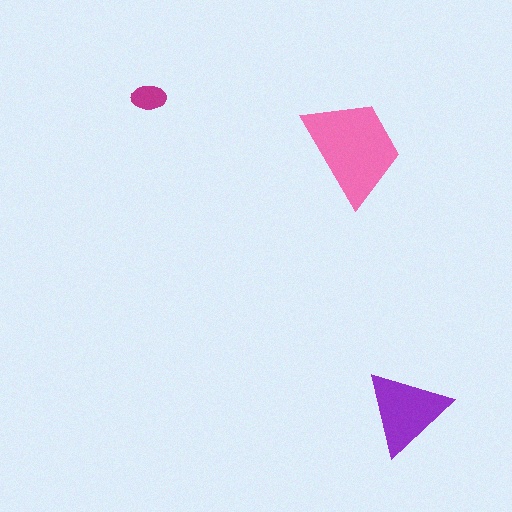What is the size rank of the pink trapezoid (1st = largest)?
1st.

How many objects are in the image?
There are 3 objects in the image.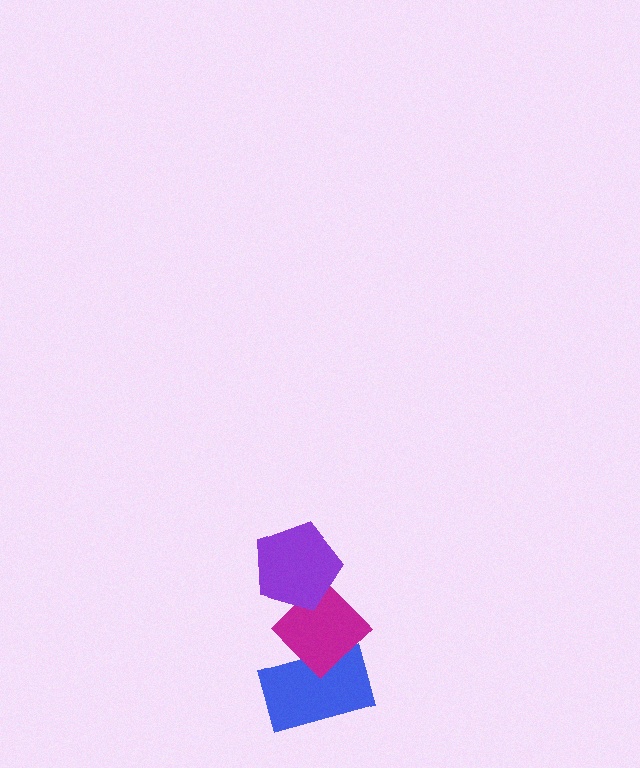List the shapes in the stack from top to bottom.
From top to bottom: the purple pentagon, the magenta diamond, the blue rectangle.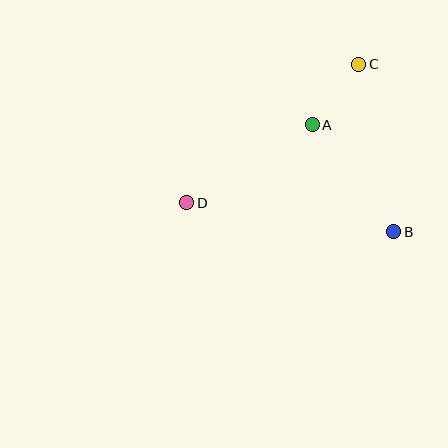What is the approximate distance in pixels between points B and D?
The distance between B and D is approximately 209 pixels.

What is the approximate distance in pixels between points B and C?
The distance between B and C is approximately 171 pixels.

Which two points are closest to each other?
Points A and C are closest to each other.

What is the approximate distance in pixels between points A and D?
The distance between A and D is approximately 148 pixels.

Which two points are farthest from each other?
Points C and D are farthest from each other.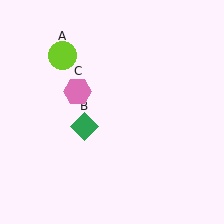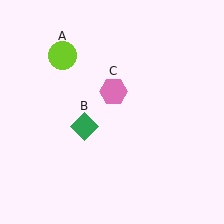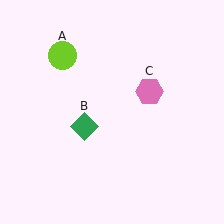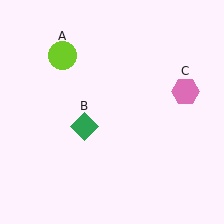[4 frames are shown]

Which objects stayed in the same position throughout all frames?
Lime circle (object A) and green diamond (object B) remained stationary.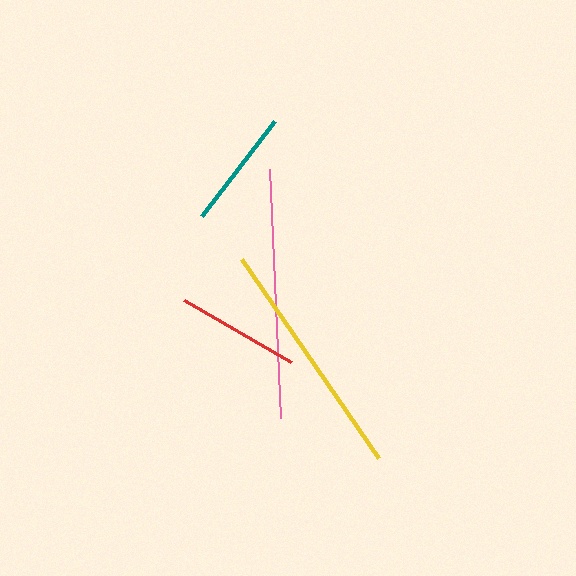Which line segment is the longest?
The pink line is the longest at approximately 249 pixels.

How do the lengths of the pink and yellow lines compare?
The pink and yellow lines are approximately the same length.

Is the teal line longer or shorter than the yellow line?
The yellow line is longer than the teal line.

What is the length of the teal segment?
The teal segment is approximately 120 pixels long.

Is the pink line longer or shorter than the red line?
The pink line is longer than the red line.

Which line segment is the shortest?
The teal line is the shortest at approximately 120 pixels.